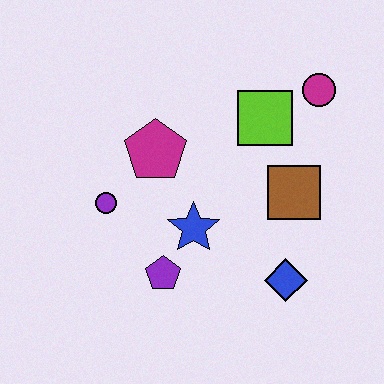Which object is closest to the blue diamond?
The brown square is closest to the blue diamond.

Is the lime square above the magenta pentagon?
Yes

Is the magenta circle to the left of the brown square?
No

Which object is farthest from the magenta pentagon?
The blue diamond is farthest from the magenta pentagon.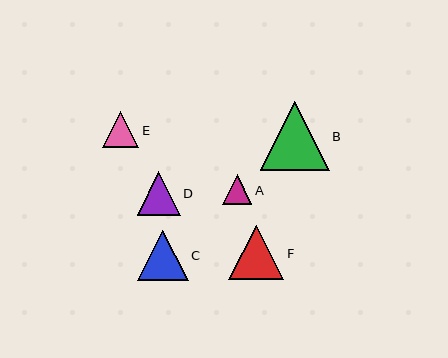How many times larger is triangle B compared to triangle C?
Triangle B is approximately 1.3 times the size of triangle C.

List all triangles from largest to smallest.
From largest to smallest: B, F, C, D, E, A.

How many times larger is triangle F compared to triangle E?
Triangle F is approximately 1.5 times the size of triangle E.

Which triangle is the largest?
Triangle B is the largest with a size of approximately 68 pixels.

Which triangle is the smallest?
Triangle A is the smallest with a size of approximately 29 pixels.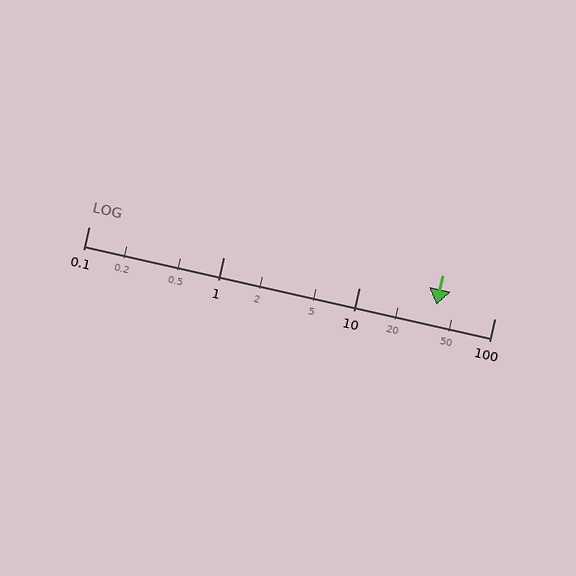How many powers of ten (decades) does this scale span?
The scale spans 3 decades, from 0.1 to 100.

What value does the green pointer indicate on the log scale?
The pointer indicates approximately 37.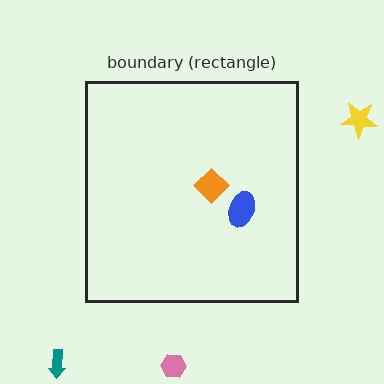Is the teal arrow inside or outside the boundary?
Outside.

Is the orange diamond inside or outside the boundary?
Inside.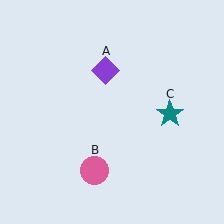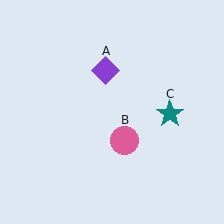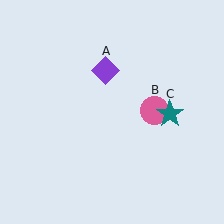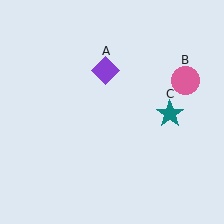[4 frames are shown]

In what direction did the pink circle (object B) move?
The pink circle (object B) moved up and to the right.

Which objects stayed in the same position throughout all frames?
Purple diamond (object A) and teal star (object C) remained stationary.